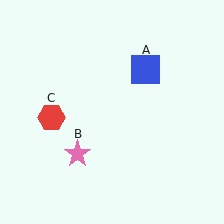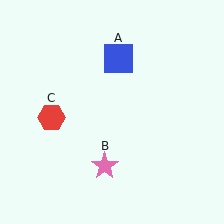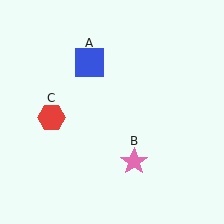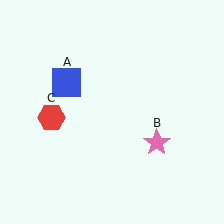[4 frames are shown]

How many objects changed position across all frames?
2 objects changed position: blue square (object A), pink star (object B).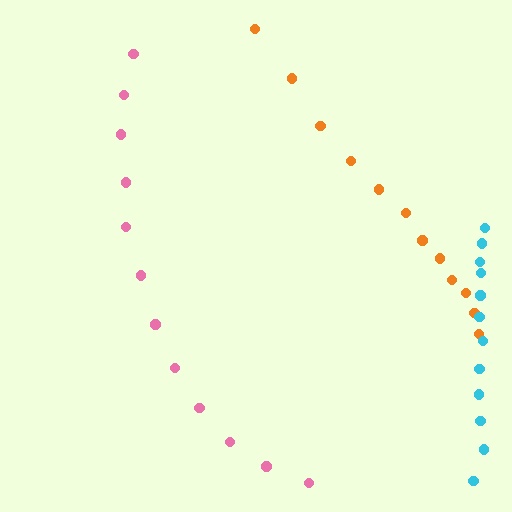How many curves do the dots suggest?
There are 3 distinct paths.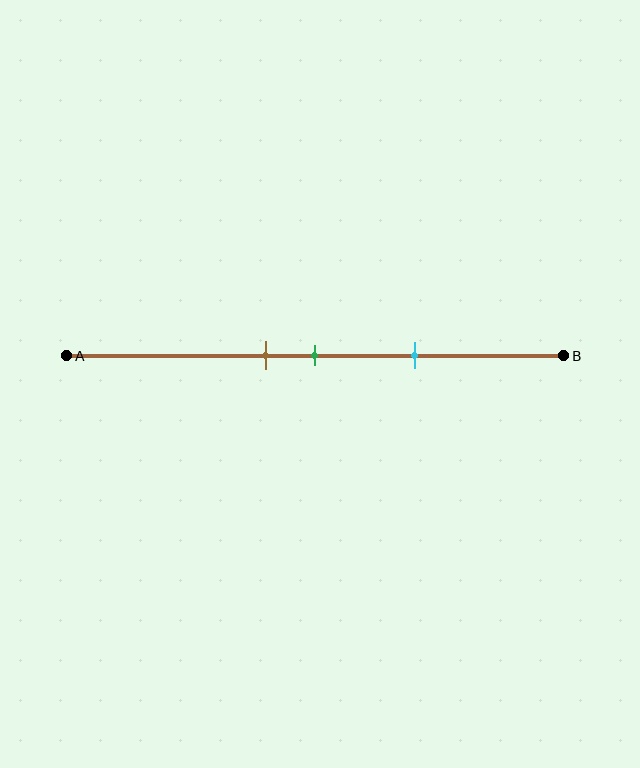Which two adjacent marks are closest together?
The brown and green marks are the closest adjacent pair.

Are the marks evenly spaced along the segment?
Yes, the marks are approximately evenly spaced.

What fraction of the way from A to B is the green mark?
The green mark is approximately 50% (0.5) of the way from A to B.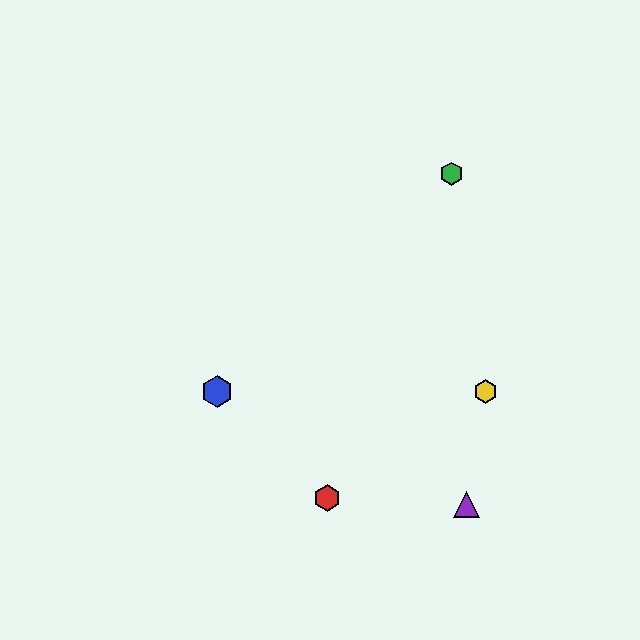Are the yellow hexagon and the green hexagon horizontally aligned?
No, the yellow hexagon is at y≈391 and the green hexagon is at y≈174.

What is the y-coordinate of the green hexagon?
The green hexagon is at y≈174.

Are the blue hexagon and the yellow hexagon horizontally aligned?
Yes, both are at y≈391.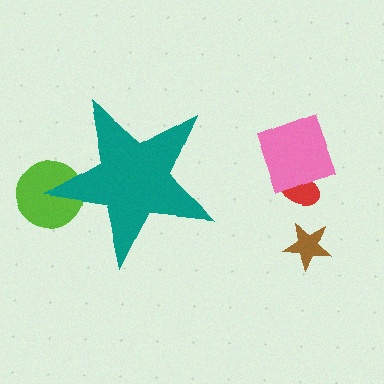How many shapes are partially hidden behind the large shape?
1 shape is partially hidden.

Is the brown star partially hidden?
No, the brown star is fully visible.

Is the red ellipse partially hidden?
No, the red ellipse is fully visible.